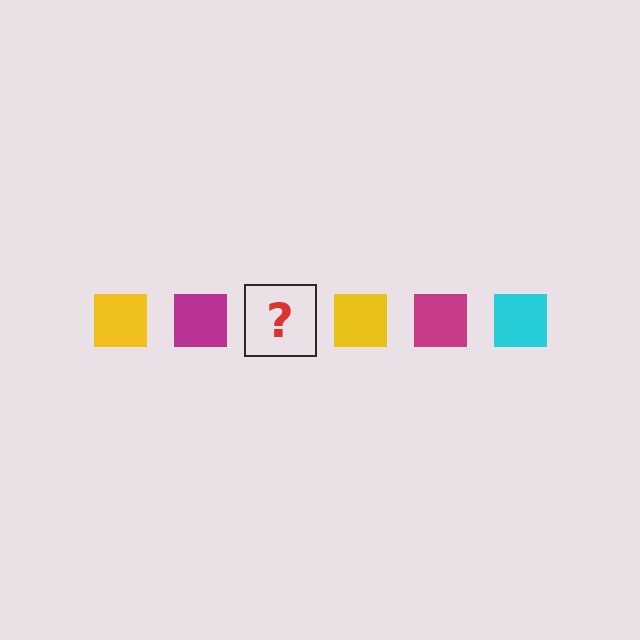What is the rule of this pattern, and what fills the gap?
The rule is that the pattern cycles through yellow, magenta, cyan squares. The gap should be filled with a cyan square.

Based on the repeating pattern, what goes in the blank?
The blank should be a cyan square.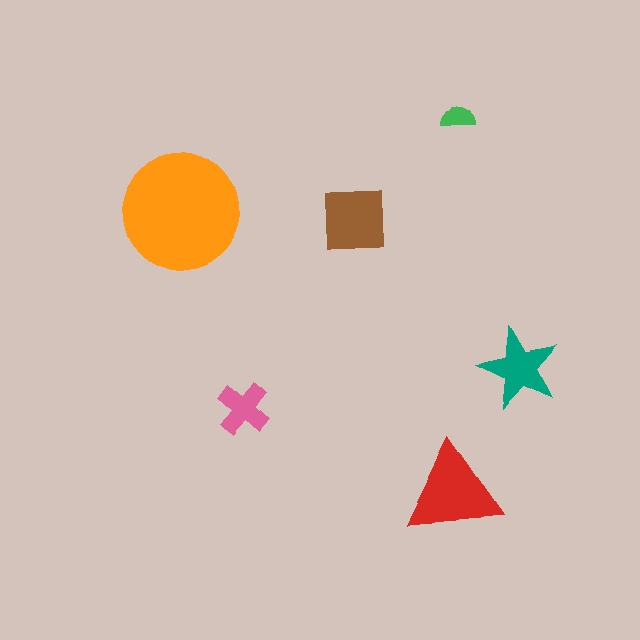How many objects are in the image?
There are 6 objects in the image.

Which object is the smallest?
The green semicircle.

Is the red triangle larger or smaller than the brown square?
Larger.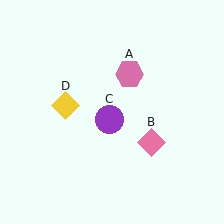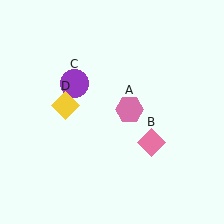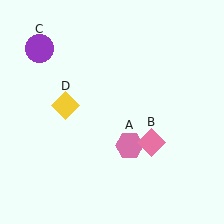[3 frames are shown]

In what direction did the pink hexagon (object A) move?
The pink hexagon (object A) moved down.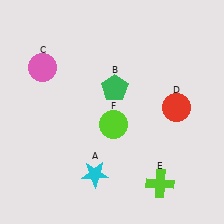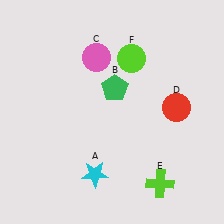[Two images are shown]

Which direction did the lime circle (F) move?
The lime circle (F) moved up.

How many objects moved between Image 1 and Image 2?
2 objects moved between the two images.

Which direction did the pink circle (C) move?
The pink circle (C) moved right.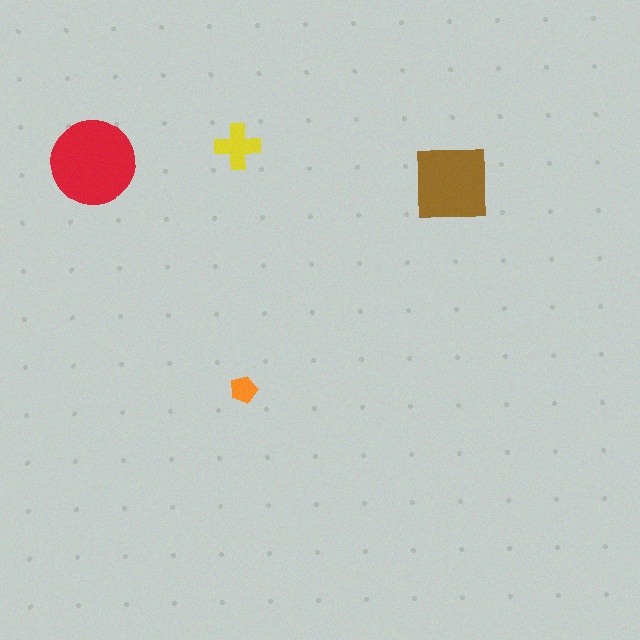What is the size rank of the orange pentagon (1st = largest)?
4th.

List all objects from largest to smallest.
The red circle, the brown square, the yellow cross, the orange pentagon.